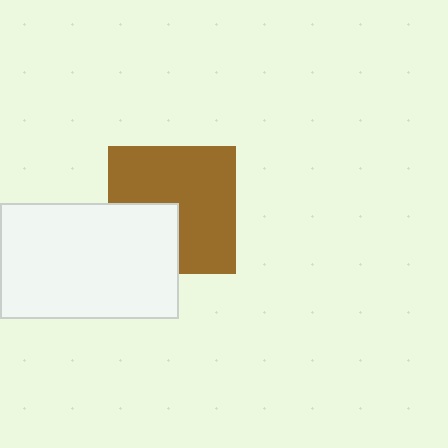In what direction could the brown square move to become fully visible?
The brown square could move toward the upper-right. That would shift it out from behind the white rectangle entirely.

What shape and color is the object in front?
The object in front is a white rectangle.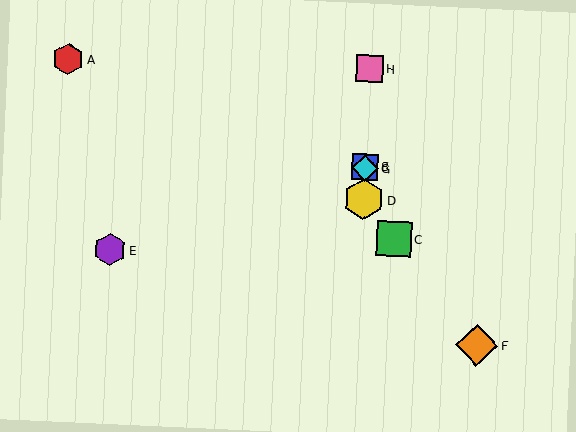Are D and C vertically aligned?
No, D is at x≈364 and C is at x≈394.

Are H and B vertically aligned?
Yes, both are at x≈370.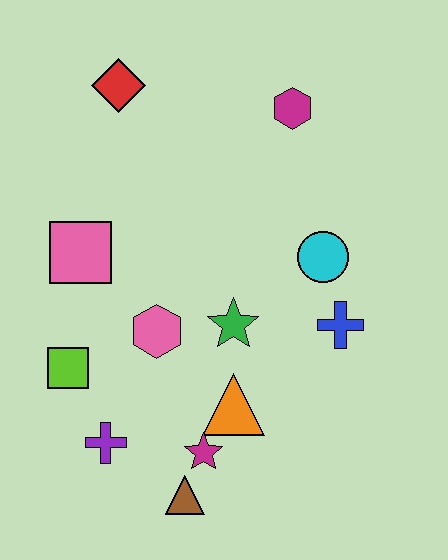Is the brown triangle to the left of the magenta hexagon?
Yes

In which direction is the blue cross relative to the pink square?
The blue cross is to the right of the pink square.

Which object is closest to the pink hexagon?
The green star is closest to the pink hexagon.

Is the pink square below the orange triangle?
No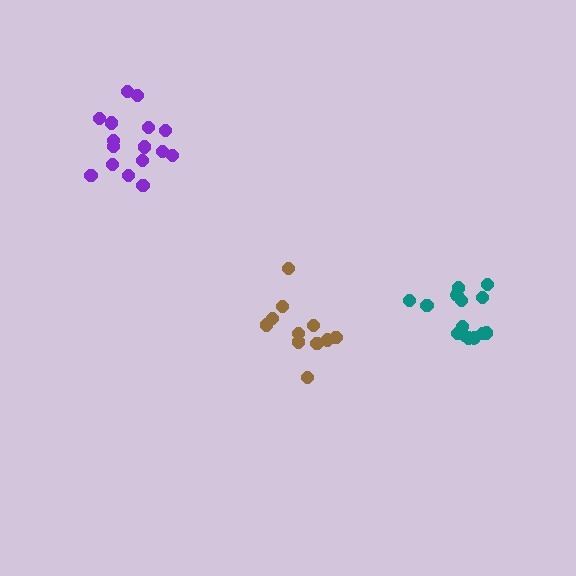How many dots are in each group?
Group 1: 11 dots, Group 2: 14 dots, Group 3: 16 dots (41 total).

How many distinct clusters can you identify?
There are 3 distinct clusters.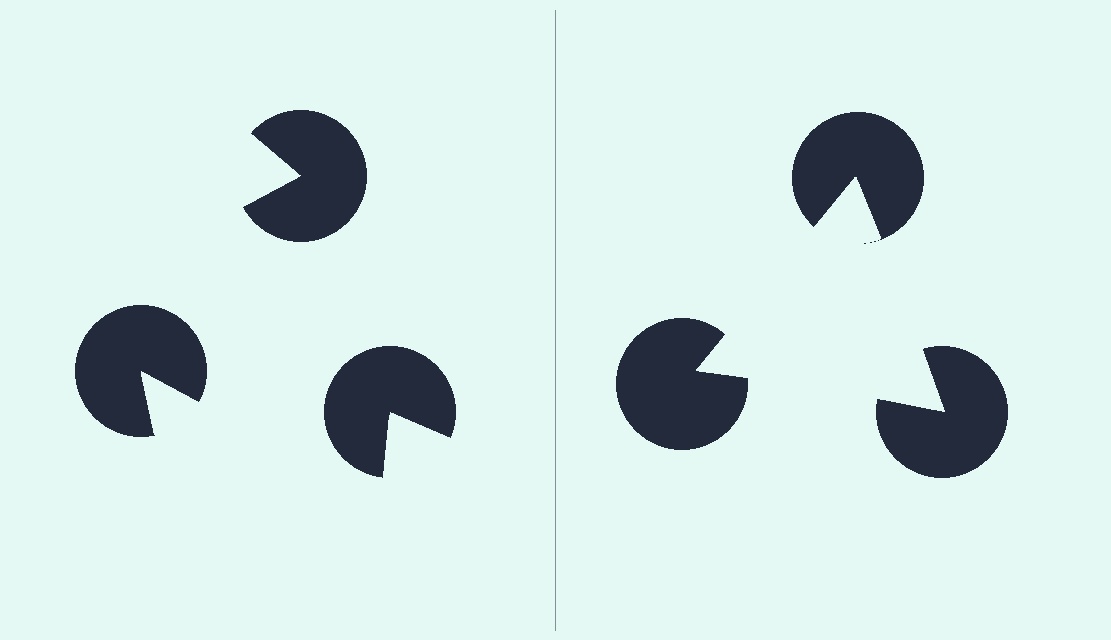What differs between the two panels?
The pac-man discs are positioned identically on both sides; only the wedge orientations differ. On the right they align to a triangle; on the left they are misaligned.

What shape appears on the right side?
An illusory triangle.